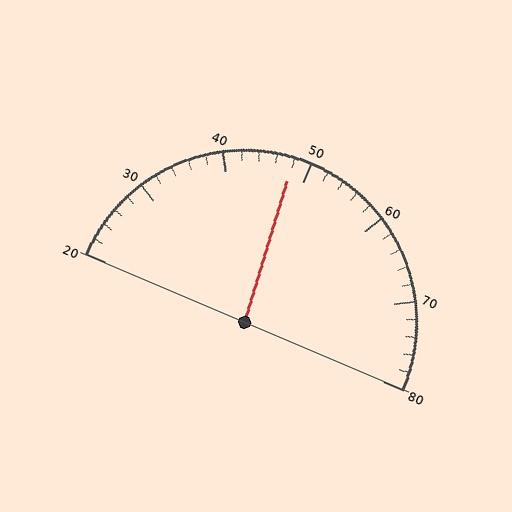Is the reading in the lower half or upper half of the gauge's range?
The reading is in the lower half of the range (20 to 80).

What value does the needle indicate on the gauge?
The needle indicates approximately 48.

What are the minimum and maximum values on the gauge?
The gauge ranges from 20 to 80.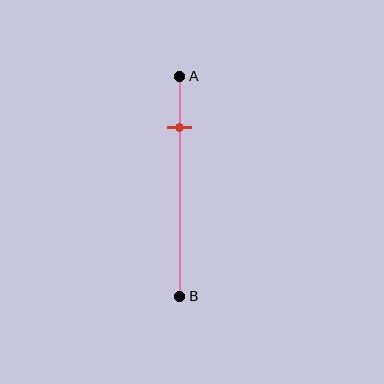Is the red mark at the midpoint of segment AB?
No, the mark is at about 25% from A, not at the 50% midpoint.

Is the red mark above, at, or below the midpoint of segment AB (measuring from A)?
The red mark is above the midpoint of segment AB.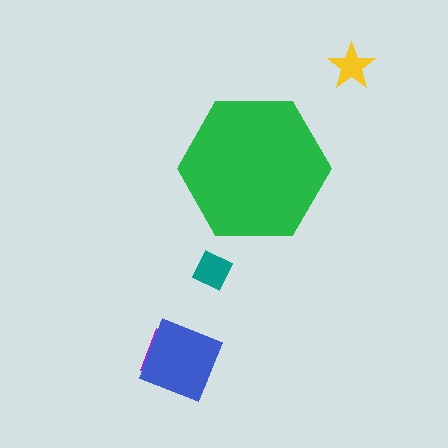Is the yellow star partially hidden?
No, the yellow star is fully visible.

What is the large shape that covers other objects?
A green hexagon.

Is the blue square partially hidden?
No, the blue square is fully visible.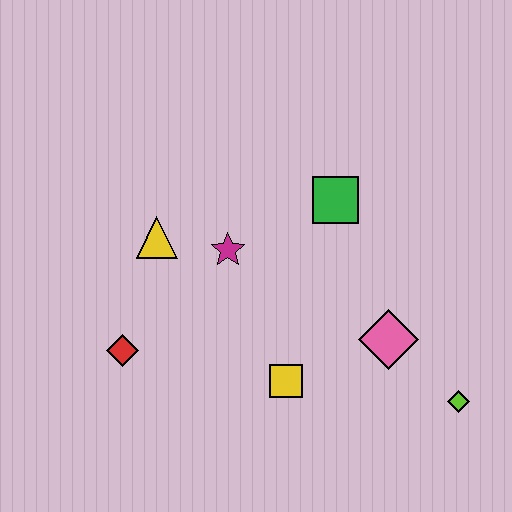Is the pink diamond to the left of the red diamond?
No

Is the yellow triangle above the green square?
No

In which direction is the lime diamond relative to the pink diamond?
The lime diamond is to the right of the pink diamond.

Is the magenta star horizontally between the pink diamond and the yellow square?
No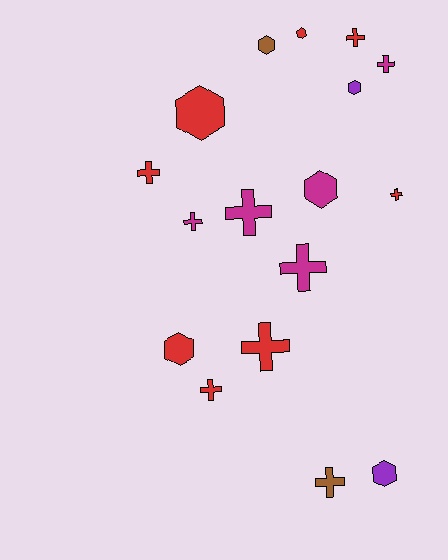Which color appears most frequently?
Red, with 8 objects.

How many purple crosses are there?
There are no purple crosses.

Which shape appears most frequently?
Cross, with 10 objects.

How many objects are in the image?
There are 17 objects.